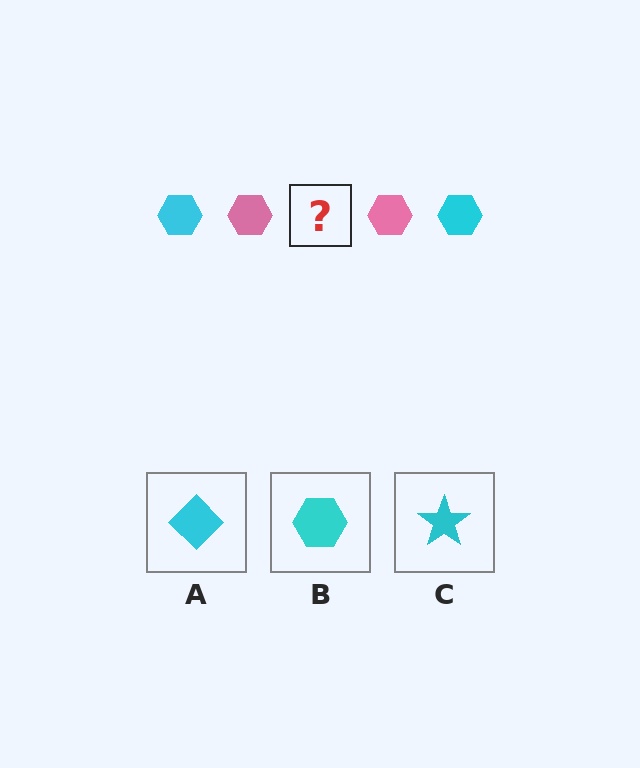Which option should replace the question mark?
Option B.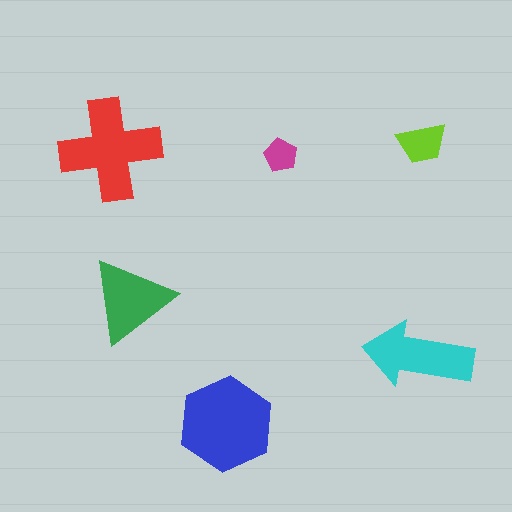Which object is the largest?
The blue hexagon.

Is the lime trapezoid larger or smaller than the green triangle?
Smaller.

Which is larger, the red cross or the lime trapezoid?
The red cross.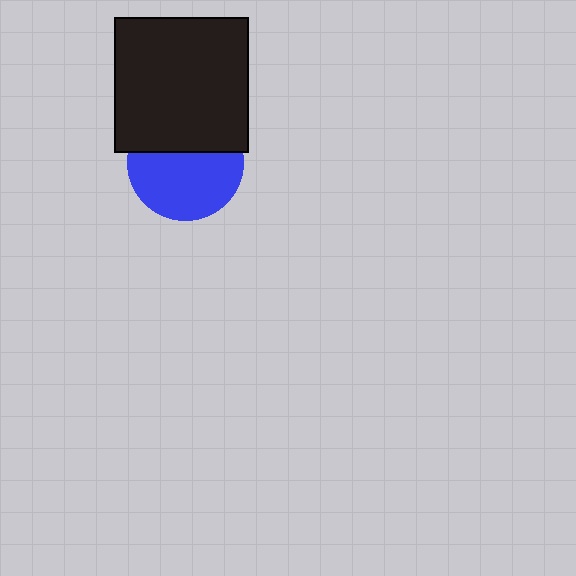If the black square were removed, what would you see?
You would see the complete blue circle.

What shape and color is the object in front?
The object in front is a black square.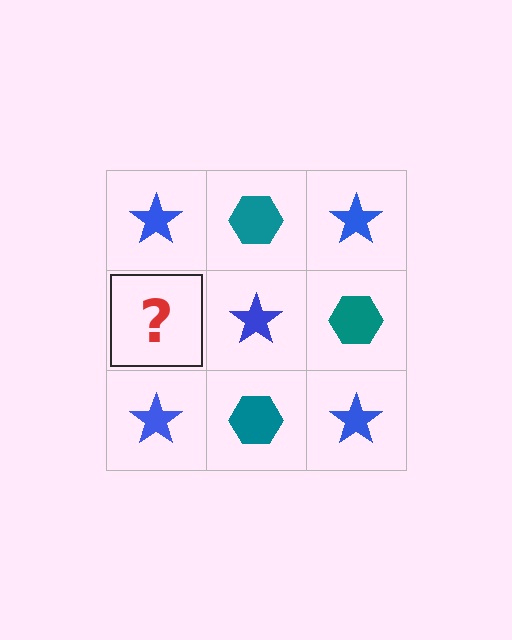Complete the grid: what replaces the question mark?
The question mark should be replaced with a teal hexagon.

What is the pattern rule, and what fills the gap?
The rule is that it alternates blue star and teal hexagon in a checkerboard pattern. The gap should be filled with a teal hexagon.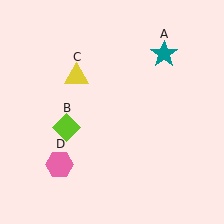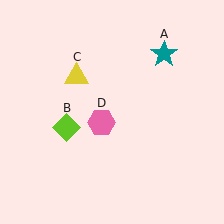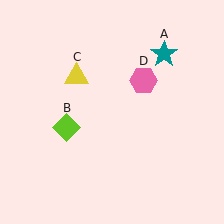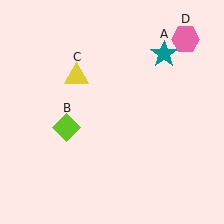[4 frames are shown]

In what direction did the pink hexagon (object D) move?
The pink hexagon (object D) moved up and to the right.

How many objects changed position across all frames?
1 object changed position: pink hexagon (object D).